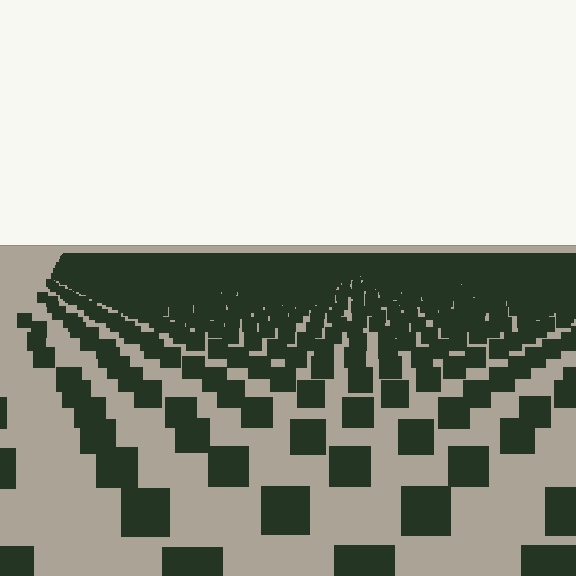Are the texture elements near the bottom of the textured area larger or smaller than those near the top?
Larger. Near the bottom, elements are closer to the viewer and appear at a bigger on-screen size.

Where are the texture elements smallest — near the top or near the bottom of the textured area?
Near the top.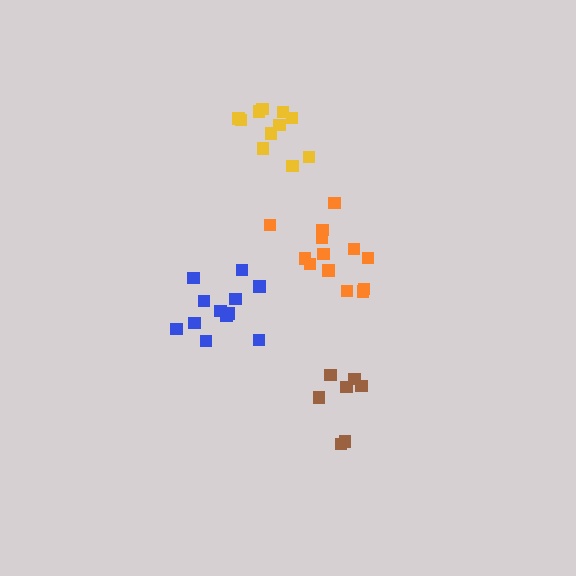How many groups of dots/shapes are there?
There are 4 groups.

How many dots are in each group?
Group 1: 13 dots, Group 2: 11 dots, Group 3: 12 dots, Group 4: 7 dots (43 total).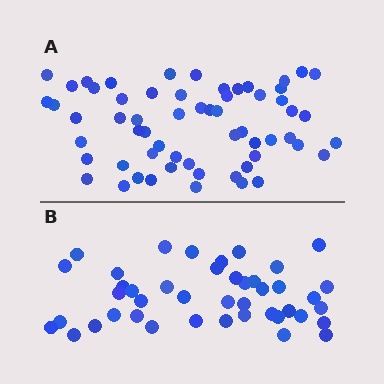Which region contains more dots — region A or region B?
Region A (the top region) has more dots.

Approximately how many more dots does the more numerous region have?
Region A has approximately 15 more dots than region B.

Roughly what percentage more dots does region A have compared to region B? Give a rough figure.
About 40% more.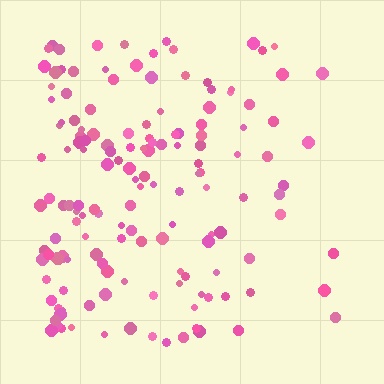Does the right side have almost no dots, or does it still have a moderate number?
Still a moderate number, just noticeably fewer than the left.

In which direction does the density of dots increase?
From right to left, with the left side densest.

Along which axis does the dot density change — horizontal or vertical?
Horizontal.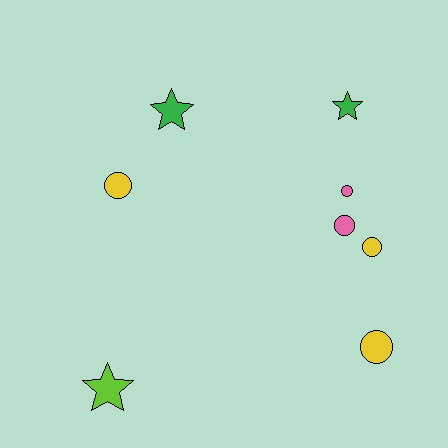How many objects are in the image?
There are 8 objects.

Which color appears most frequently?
Yellow, with 3 objects.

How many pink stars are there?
There are no pink stars.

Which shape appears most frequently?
Circle, with 5 objects.